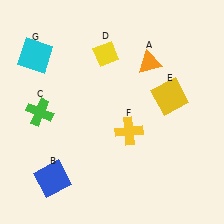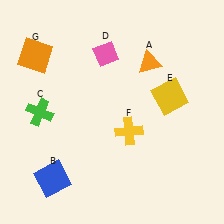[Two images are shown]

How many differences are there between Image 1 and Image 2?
There are 2 differences between the two images.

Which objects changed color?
D changed from yellow to pink. G changed from cyan to orange.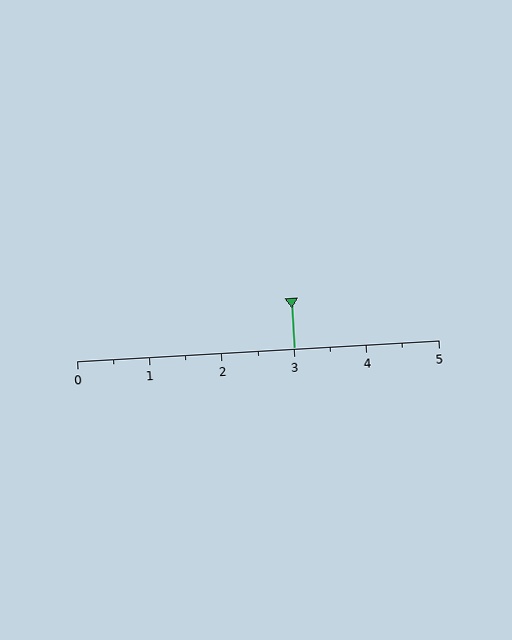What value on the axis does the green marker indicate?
The marker indicates approximately 3.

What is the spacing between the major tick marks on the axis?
The major ticks are spaced 1 apart.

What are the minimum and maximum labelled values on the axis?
The axis runs from 0 to 5.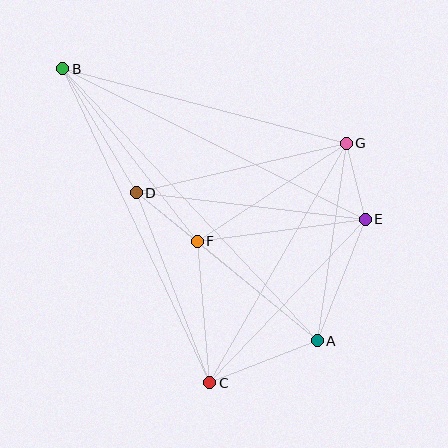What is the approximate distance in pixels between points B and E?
The distance between B and E is approximately 338 pixels.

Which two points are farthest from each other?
Points A and B are farthest from each other.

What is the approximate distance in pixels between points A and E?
The distance between A and E is approximately 131 pixels.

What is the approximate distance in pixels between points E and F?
The distance between E and F is approximately 170 pixels.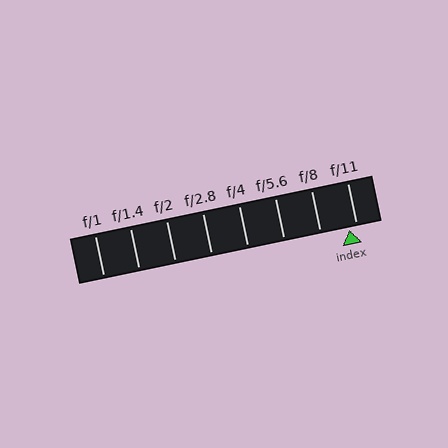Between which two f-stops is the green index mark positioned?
The index mark is between f/8 and f/11.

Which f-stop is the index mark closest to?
The index mark is closest to f/11.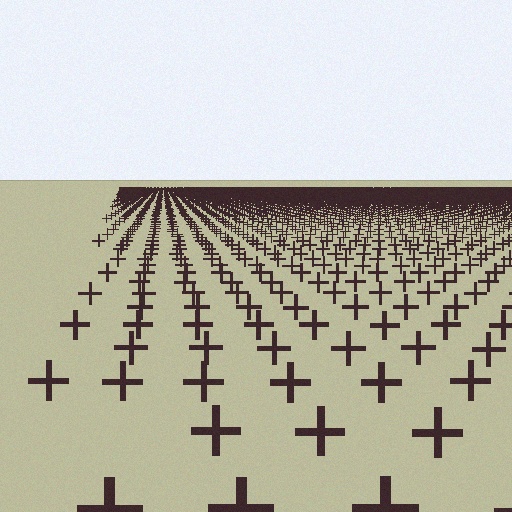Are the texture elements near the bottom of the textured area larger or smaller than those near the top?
Larger. Near the bottom, elements are closer to the viewer and appear at a bigger on-screen size.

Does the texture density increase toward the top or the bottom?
Density increases toward the top.